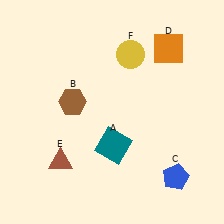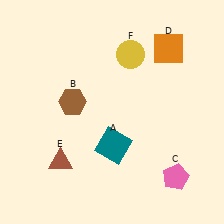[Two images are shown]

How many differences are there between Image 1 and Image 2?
There is 1 difference between the two images.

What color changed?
The pentagon (C) changed from blue in Image 1 to pink in Image 2.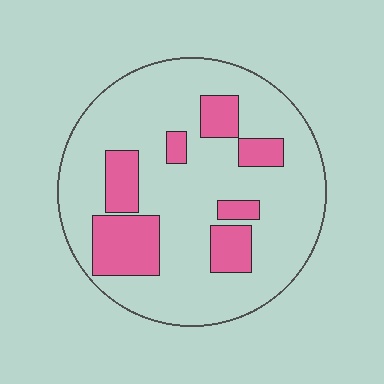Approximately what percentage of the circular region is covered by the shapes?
Approximately 20%.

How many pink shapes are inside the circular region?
7.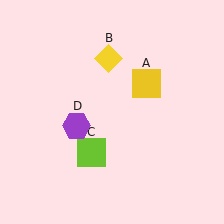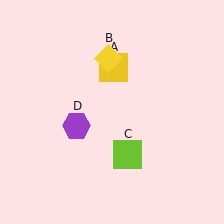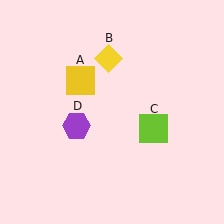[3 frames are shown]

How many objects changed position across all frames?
2 objects changed position: yellow square (object A), lime square (object C).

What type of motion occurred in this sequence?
The yellow square (object A), lime square (object C) rotated counterclockwise around the center of the scene.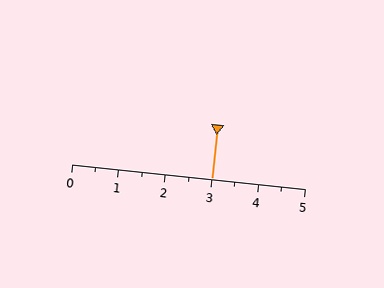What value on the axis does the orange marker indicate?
The marker indicates approximately 3.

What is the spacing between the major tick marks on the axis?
The major ticks are spaced 1 apart.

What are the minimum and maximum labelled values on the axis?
The axis runs from 0 to 5.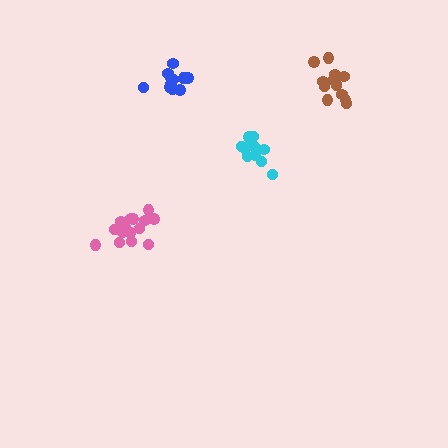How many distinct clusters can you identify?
There are 4 distinct clusters.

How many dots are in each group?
Group 1: 15 dots, Group 2: 14 dots, Group 3: 11 dots, Group 4: 13 dots (53 total).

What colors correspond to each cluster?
The clusters are colored: pink, cyan, blue, brown.